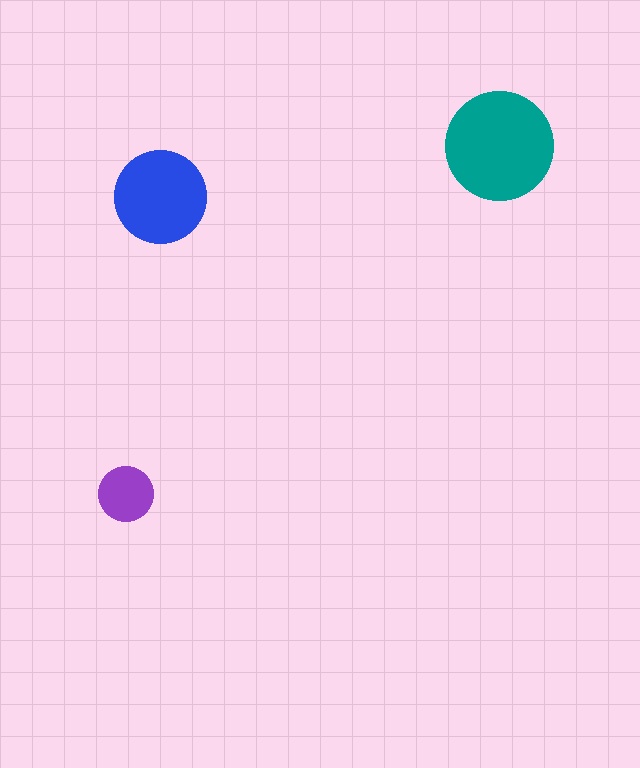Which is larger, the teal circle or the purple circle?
The teal one.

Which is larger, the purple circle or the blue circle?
The blue one.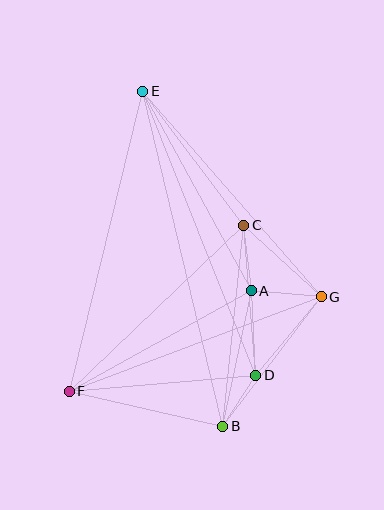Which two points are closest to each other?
Points B and D are closest to each other.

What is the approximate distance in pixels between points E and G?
The distance between E and G is approximately 272 pixels.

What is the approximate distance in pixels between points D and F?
The distance between D and F is approximately 187 pixels.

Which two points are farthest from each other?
Points B and E are farthest from each other.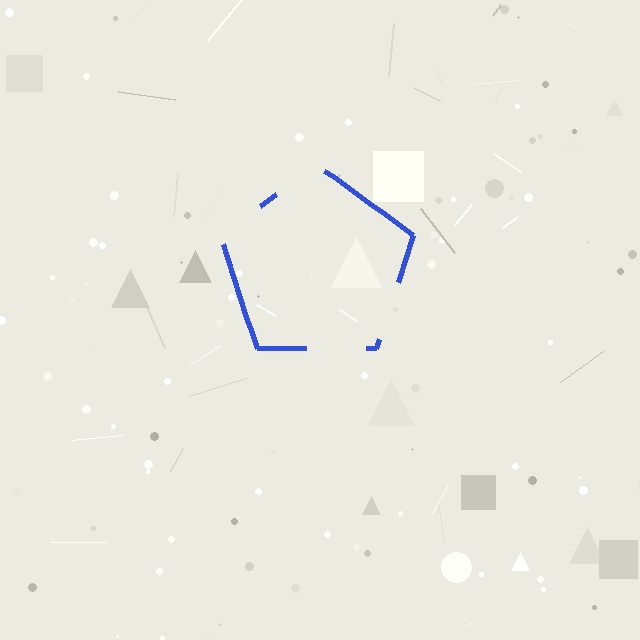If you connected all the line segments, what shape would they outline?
They would outline a pentagon.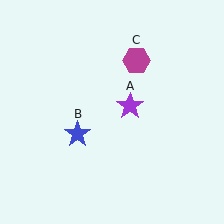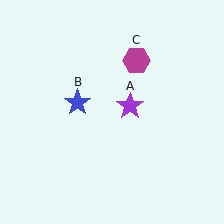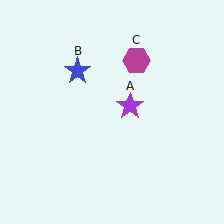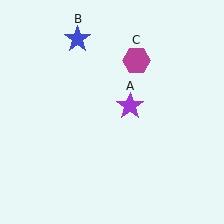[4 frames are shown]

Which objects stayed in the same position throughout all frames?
Purple star (object A) and magenta hexagon (object C) remained stationary.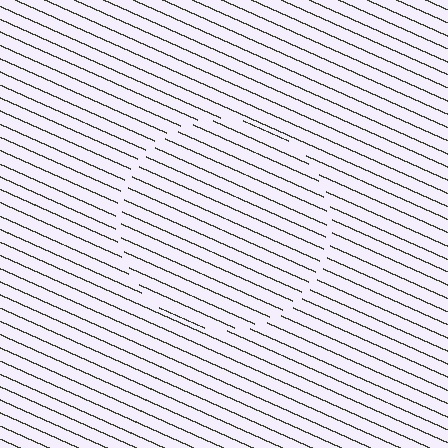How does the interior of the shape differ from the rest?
The interior of the shape contains the same grating, shifted by half a period — the contour is defined by the phase discontinuity where line-ends from the inner and outer gratings abut.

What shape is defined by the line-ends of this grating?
An illusory circle. The interior of the shape contains the same grating, shifted by half a period — the contour is defined by the phase discontinuity where line-ends from the inner and outer gratings abut.